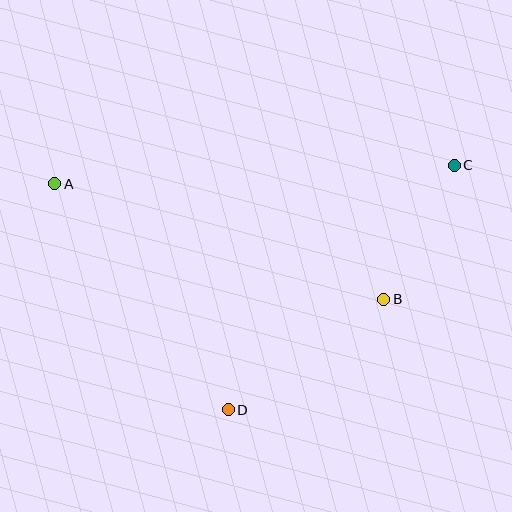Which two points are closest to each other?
Points B and C are closest to each other.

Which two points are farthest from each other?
Points A and C are farthest from each other.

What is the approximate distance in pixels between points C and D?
The distance between C and D is approximately 333 pixels.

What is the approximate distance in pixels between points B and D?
The distance between B and D is approximately 191 pixels.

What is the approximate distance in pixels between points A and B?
The distance between A and B is approximately 349 pixels.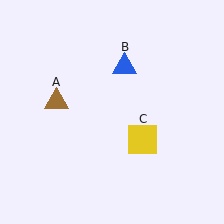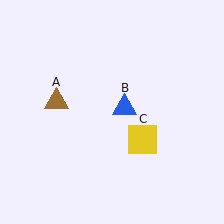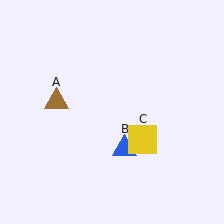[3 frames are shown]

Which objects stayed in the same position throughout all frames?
Brown triangle (object A) and yellow square (object C) remained stationary.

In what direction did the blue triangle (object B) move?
The blue triangle (object B) moved down.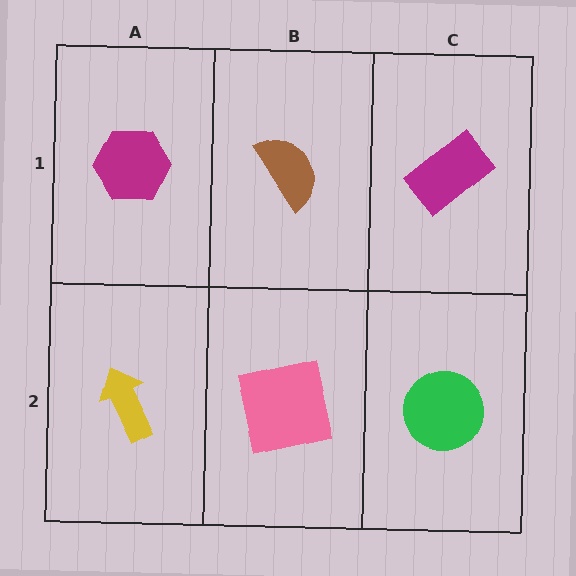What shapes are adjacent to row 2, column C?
A magenta rectangle (row 1, column C), a pink square (row 2, column B).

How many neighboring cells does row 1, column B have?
3.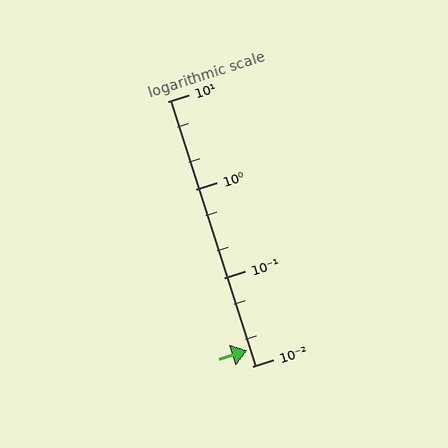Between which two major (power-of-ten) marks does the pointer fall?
The pointer is between 0.01 and 0.1.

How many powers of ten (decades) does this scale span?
The scale spans 3 decades, from 0.01 to 10.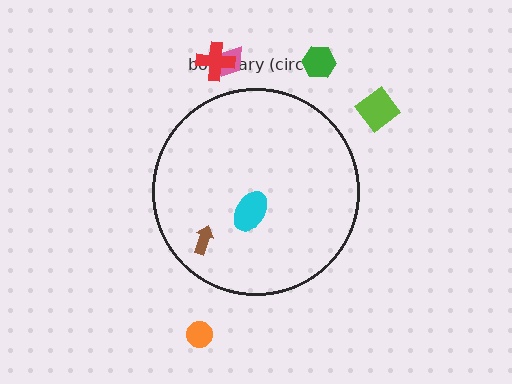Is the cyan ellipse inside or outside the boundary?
Inside.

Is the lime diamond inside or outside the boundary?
Outside.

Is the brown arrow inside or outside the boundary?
Inside.